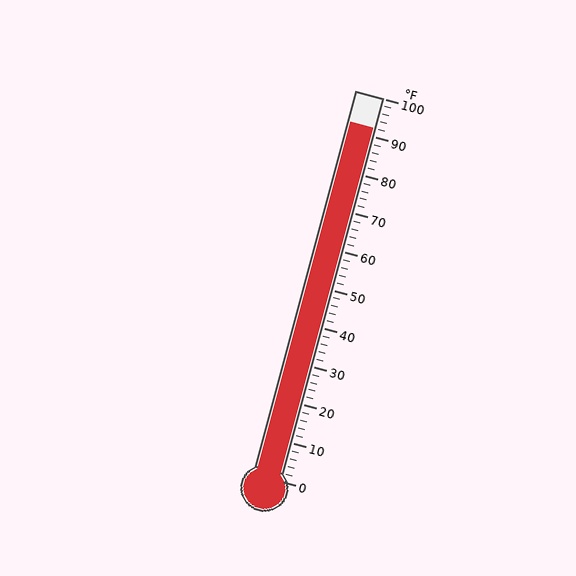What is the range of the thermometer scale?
The thermometer scale ranges from 0°F to 100°F.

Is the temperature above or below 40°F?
The temperature is above 40°F.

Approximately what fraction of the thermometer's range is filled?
The thermometer is filled to approximately 90% of its range.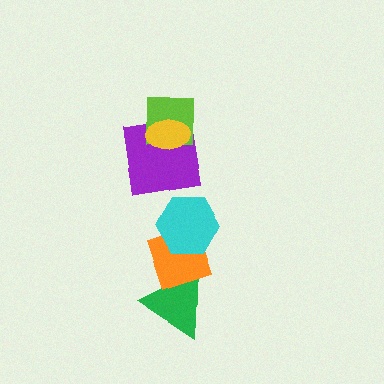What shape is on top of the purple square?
The lime square is on top of the purple square.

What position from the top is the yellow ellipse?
The yellow ellipse is 1st from the top.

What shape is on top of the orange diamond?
The cyan hexagon is on top of the orange diamond.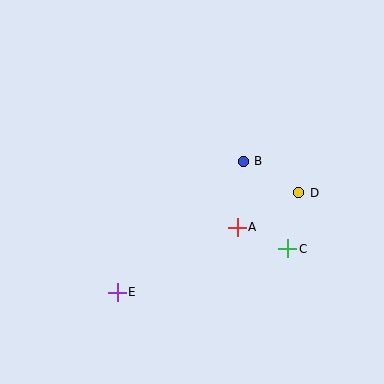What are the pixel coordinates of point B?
Point B is at (243, 161).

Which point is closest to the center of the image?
Point A at (237, 227) is closest to the center.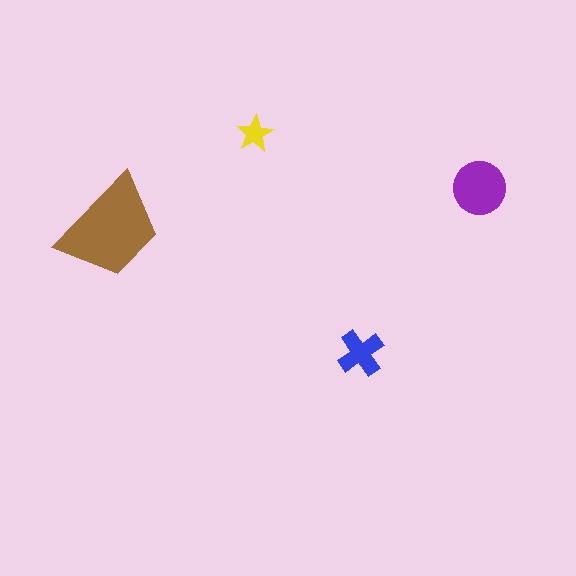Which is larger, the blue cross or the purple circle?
The purple circle.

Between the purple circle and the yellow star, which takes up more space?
The purple circle.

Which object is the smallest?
The yellow star.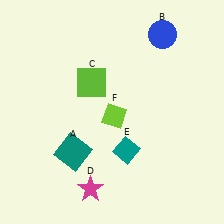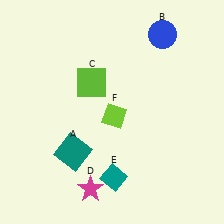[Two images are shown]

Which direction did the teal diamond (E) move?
The teal diamond (E) moved down.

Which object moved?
The teal diamond (E) moved down.